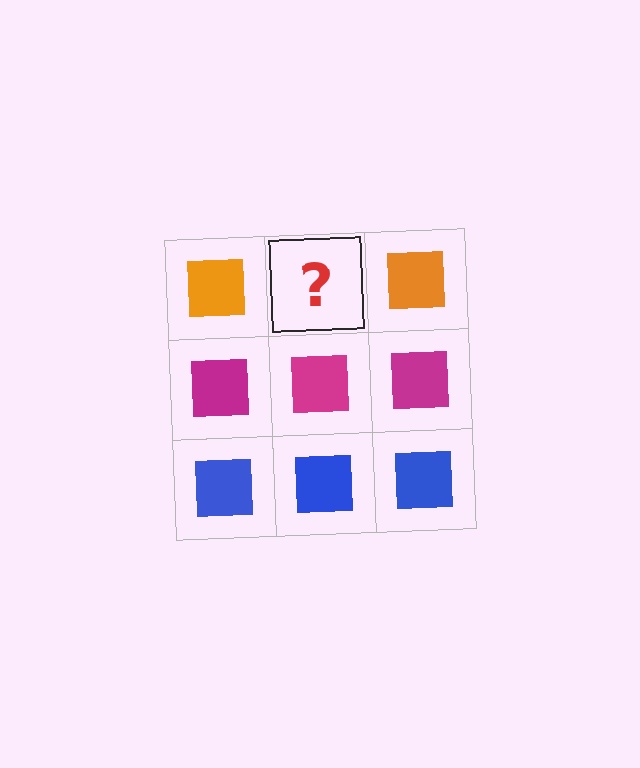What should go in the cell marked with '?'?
The missing cell should contain an orange square.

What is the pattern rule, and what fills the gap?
The rule is that each row has a consistent color. The gap should be filled with an orange square.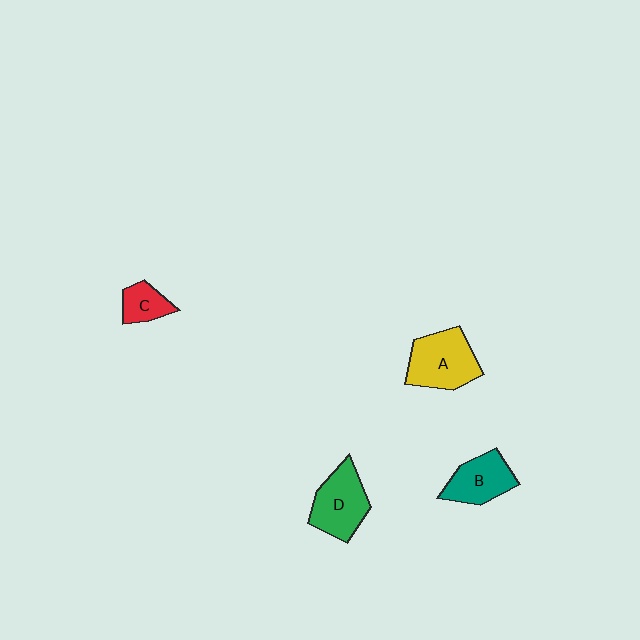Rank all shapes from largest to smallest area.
From largest to smallest: A (yellow), D (green), B (teal), C (red).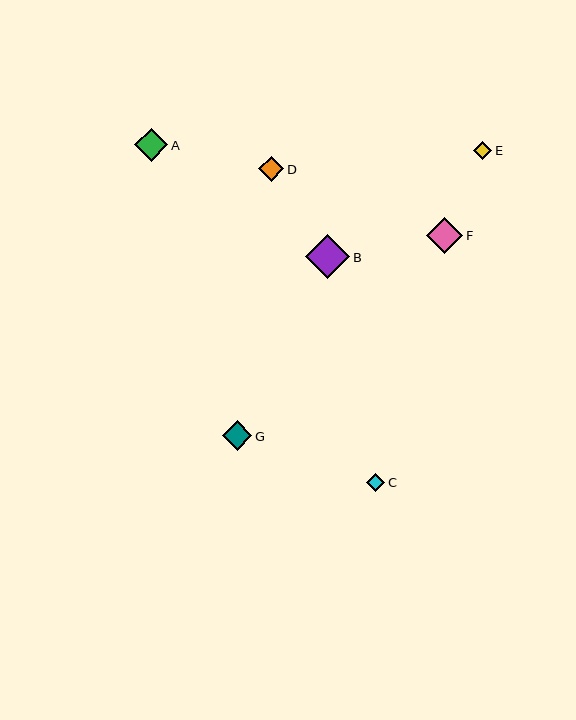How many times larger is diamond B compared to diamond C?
Diamond B is approximately 2.4 times the size of diamond C.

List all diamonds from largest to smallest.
From largest to smallest: B, F, A, G, D, E, C.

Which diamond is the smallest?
Diamond C is the smallest with a size of approximately 18 pixels.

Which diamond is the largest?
Diamond B is the largest with a size of approximately 44 pixels.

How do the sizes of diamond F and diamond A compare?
Diamond F and diamond A are approximately the same size.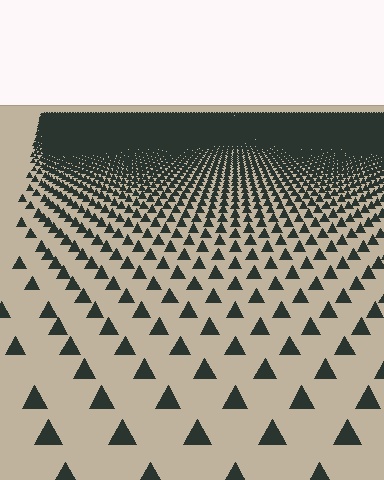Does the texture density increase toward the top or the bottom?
Density increases toward the top.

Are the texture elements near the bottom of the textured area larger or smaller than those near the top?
Larger. Near the bottom, elements are closer to the viewer and appear at a bigger on-screen size.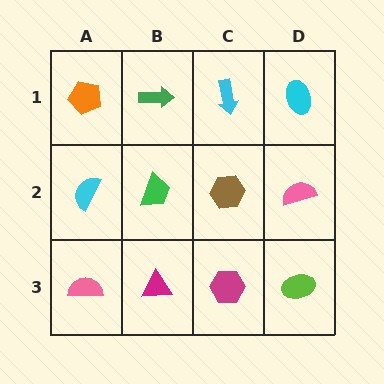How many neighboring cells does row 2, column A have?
3.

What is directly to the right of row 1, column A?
A green arrow.